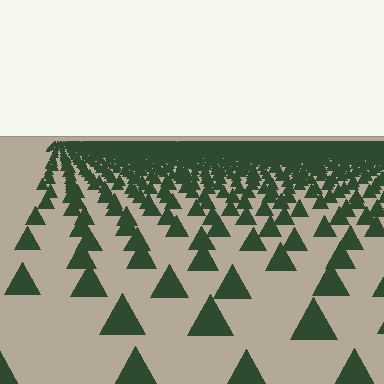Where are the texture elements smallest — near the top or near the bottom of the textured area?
Near the top.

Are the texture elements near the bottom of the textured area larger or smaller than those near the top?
Larger. Near the bottom, elements are closer to the viewer and appear at a bigger on-screen size.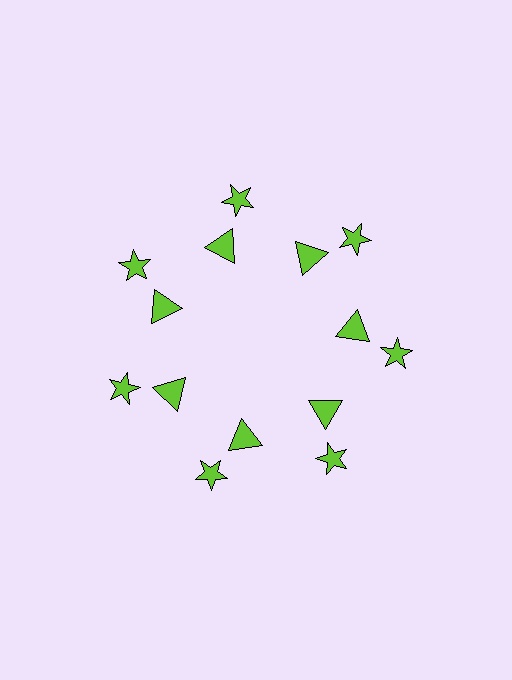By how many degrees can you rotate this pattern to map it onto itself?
The pattern maps onto itself every 51 degrees of rotation.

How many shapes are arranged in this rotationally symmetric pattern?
There are 14 shapes, arranged in 7 groups of 2.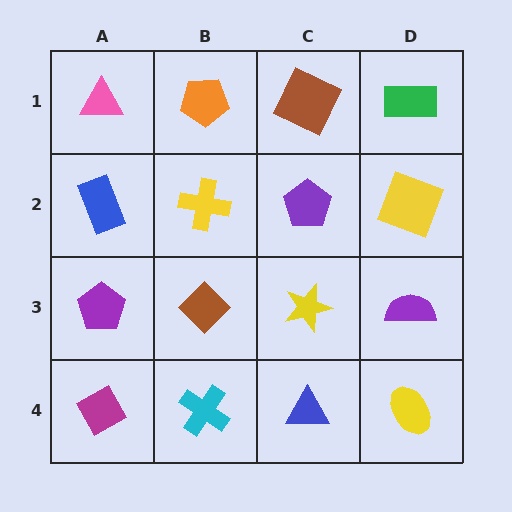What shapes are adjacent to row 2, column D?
A green rectangle (row 1, column D), a purple semicircle (row 3, column D), a purple pentagon (row 2, column C).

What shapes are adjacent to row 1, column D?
A yellow square (row 2, column D), a brown square (row 1, column C).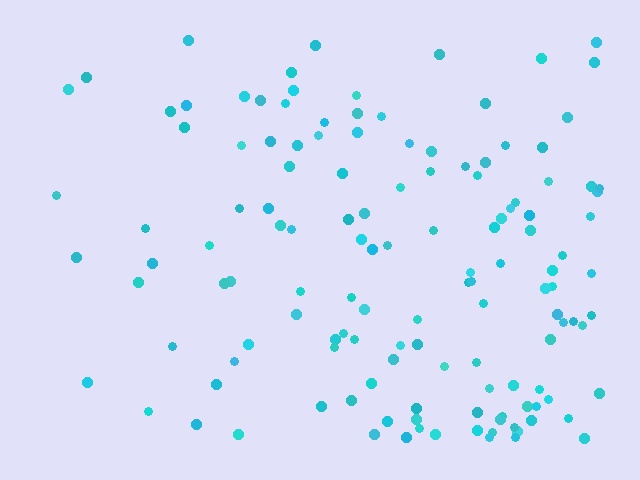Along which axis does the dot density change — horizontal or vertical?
Horizontal.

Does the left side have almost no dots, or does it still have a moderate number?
Still a moderate number, just noticeably fewer than the right.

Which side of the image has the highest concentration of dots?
The right.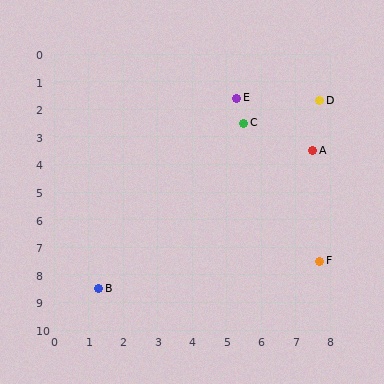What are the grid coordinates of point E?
Point E is at approximately (5.3, 1.6).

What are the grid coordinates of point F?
Point F is at approximately (7.7, 7.5).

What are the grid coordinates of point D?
Point D is at approximately (7.7, 1.7).